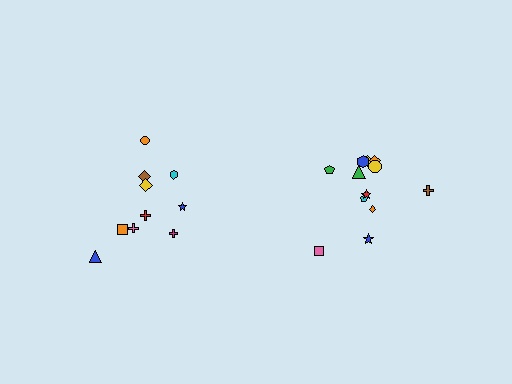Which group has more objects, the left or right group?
The right group.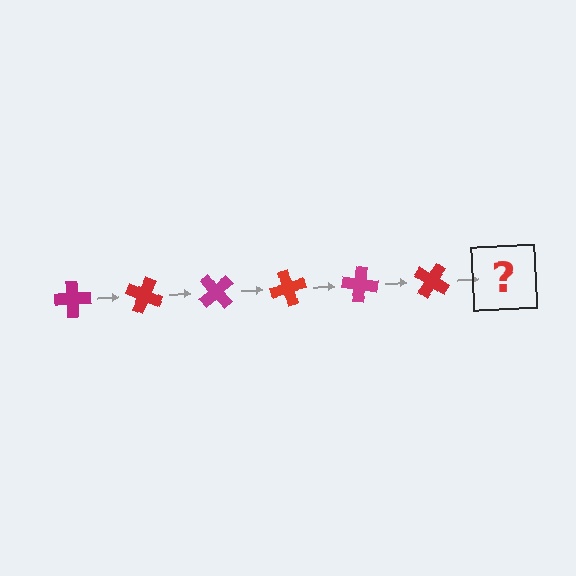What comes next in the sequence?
The next element should be a magenta cross, rotated 150 degrees from the start.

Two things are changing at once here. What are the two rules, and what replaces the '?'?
The two rules are that it rotates 25 degrees each step and the color cycles through magenta and red. The '?' should be a magenta cross, rotated 150 degrees from the start.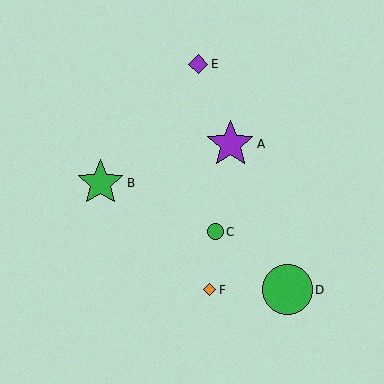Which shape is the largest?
The green circle (labeled D) is the largest.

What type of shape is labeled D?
Shape D is a green circle.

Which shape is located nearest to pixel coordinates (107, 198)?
The green star (labeled B) at (101, 183) is nearest to that location.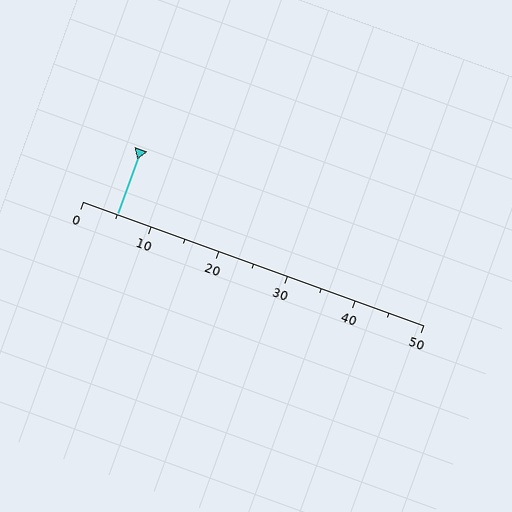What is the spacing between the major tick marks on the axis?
The major ticks are spaced 10 apart.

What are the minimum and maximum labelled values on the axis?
The axis runs from 0 to 50.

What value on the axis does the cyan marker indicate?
The marker indicates approximately 5.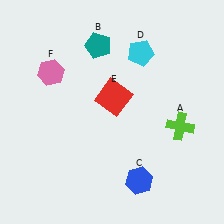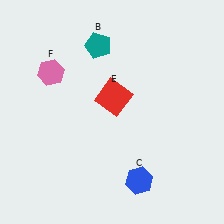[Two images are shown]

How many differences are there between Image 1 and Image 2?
There are 2 differences between the two images.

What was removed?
The lime cross (A), the cyan pentagon (D) were removed in Image 2.